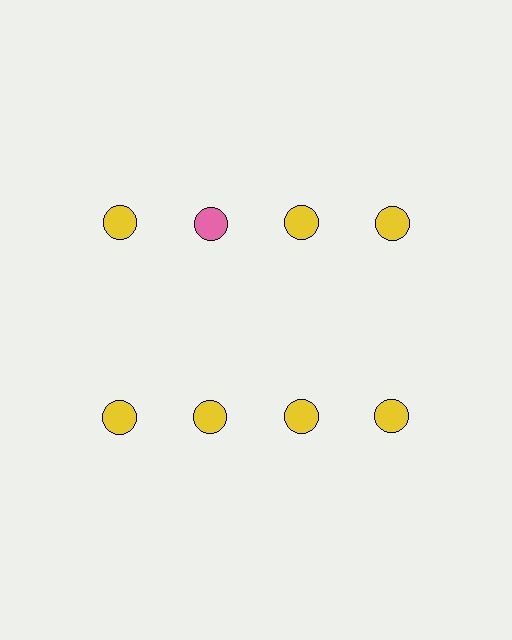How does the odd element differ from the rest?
It has a different color: pink instead of yellow.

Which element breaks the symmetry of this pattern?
The pink circle in the top row, second from left column breaks the symmetry. All other shapes are yellow circles.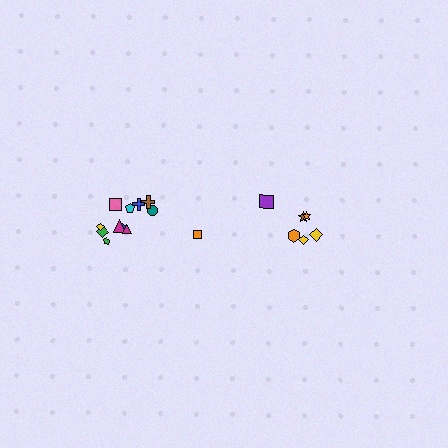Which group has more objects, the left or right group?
The left group.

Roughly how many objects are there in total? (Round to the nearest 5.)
Roughly 20 objects in total.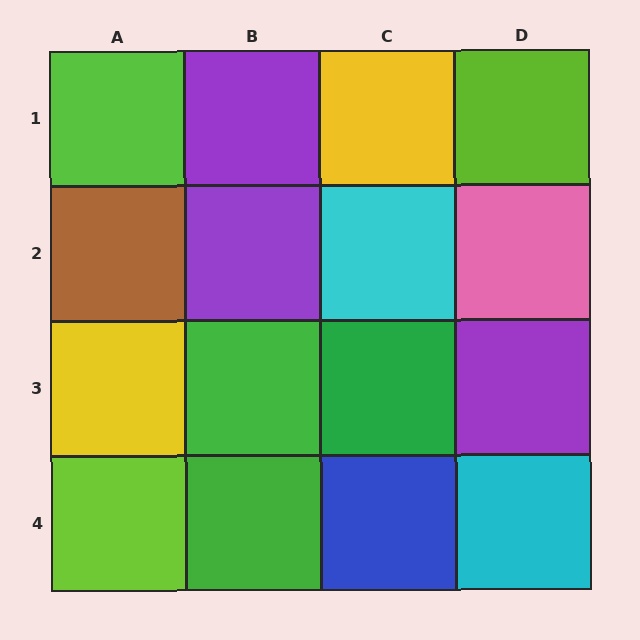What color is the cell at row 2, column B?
Purple.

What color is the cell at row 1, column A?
Lime.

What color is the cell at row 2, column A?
Brown.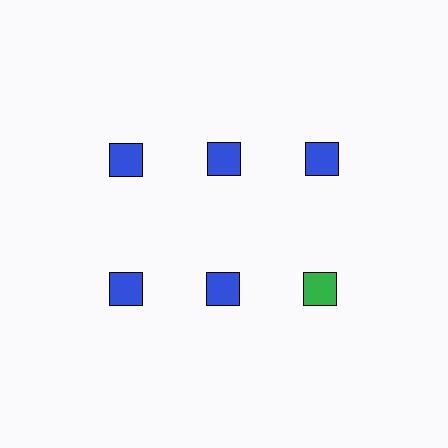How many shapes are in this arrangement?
There are 6 shapes arranged in a grid pattern.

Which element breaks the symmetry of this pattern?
The green square in the second row, center column breaks the symmetry. All other shapes are blue squares.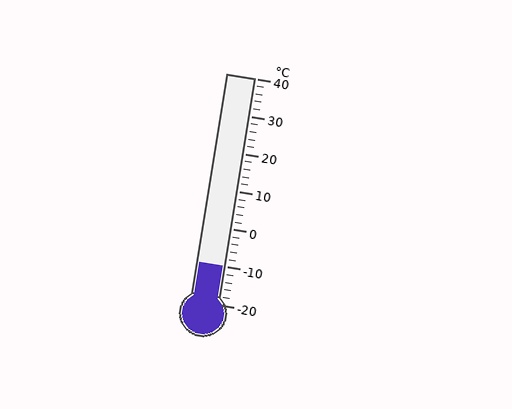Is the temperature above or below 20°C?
The temperature is below 20°C.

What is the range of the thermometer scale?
The thermometer scale ranges from -20°C to 40°C.